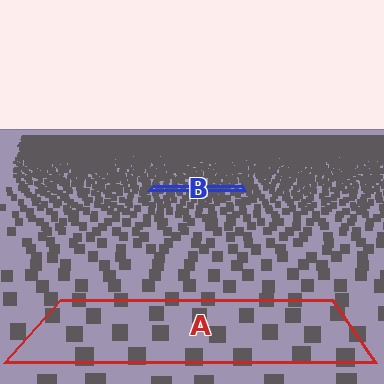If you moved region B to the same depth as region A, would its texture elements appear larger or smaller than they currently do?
They would appear larger. At a closer depth, the same texture elements are projected at a bigger on-screen size.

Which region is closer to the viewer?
Region A is closer. The texture elements there are larger and more spread out.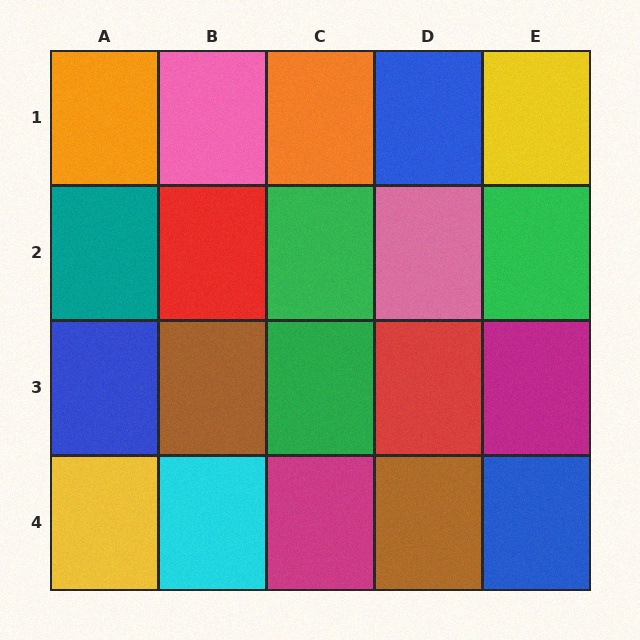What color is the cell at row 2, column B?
Red.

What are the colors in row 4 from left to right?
Yellow, cyan, magenta, brown, blue.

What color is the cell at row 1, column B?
Pink.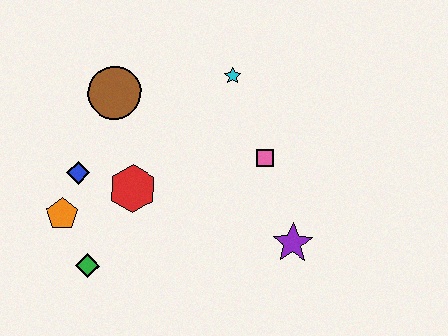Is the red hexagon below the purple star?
No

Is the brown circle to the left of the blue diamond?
No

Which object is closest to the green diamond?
The orange pentagon is closest to the green diamond.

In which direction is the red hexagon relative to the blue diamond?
The red hexagon is to the right of the blue diamond.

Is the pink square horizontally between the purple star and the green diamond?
Yes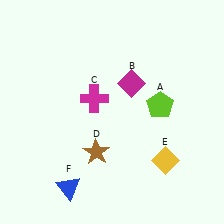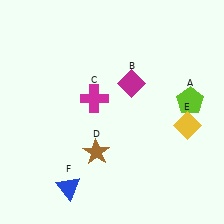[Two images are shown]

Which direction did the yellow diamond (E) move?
The yellow diamond (E) moved up.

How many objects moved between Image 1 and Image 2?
2 objects moved between the two images.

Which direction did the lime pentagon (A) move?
The lime pentagon (A) moved right.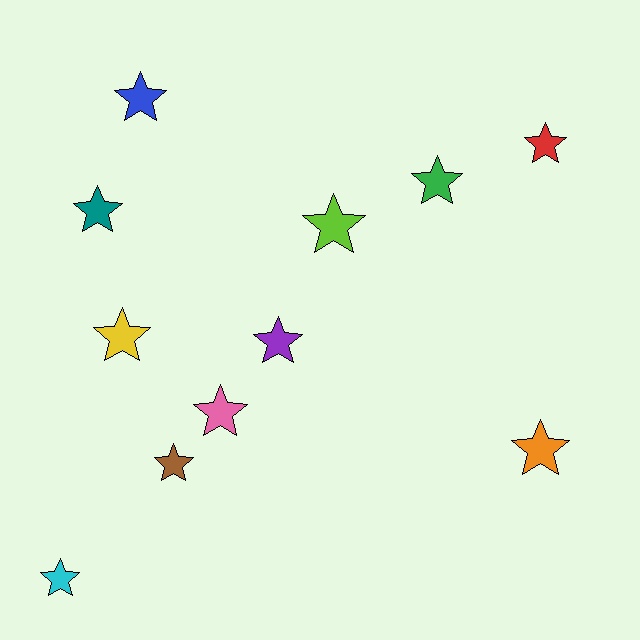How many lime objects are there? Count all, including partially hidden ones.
There is 1 lime object.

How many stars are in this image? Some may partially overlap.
There are 11 stars.